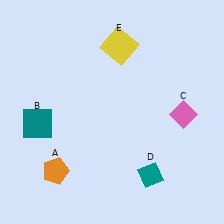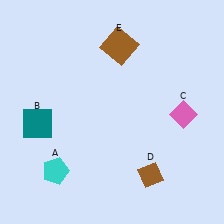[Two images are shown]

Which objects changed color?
A changed from orange to cyan. D changed from teal to brown. E changed from yellow to brown.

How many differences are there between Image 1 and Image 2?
There are 3 differences between the two images.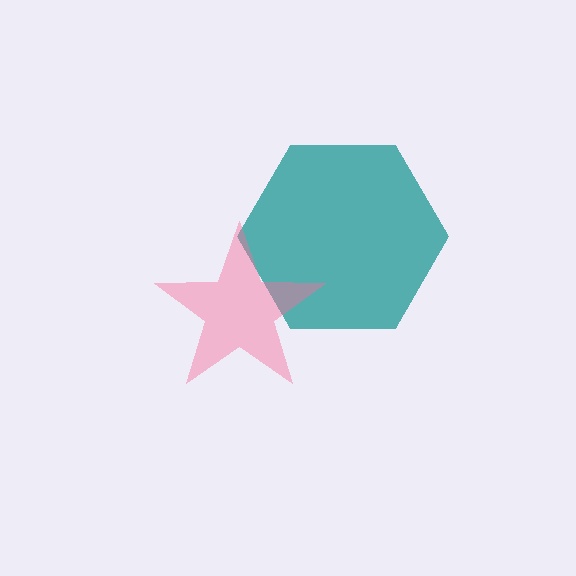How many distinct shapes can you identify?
There are 2 distinct shapes: a teal hexagon, a pink star.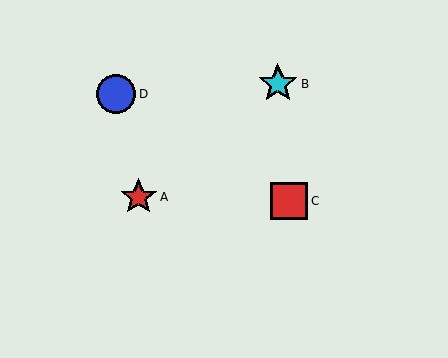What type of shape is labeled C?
Shape C is a red square.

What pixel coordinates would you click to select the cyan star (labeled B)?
Click at (278, 84) to select the cyan star B.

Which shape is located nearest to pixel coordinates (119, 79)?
The blue circle (labeled D) at (116, 94) is nearest to that location.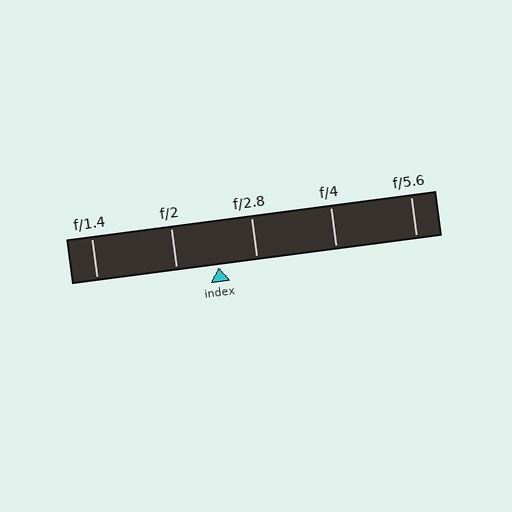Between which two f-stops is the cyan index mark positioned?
The index mark is between f/2 and f/2.8.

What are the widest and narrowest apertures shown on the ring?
The widest aperture shown is f/1.4 and the narrowest is f/5.6.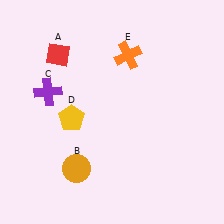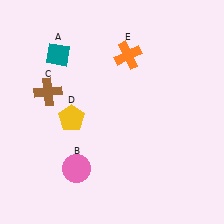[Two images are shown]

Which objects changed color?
A changed from red to teal. B changed from orange to pink. C changed from purple to brown.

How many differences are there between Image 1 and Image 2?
There are 3 differences between the two images.